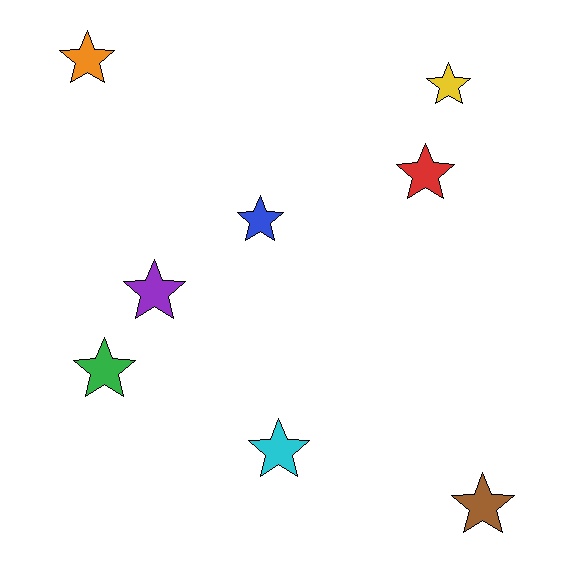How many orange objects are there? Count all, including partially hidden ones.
There is 1 orange object.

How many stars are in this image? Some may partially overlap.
There are 8 stars.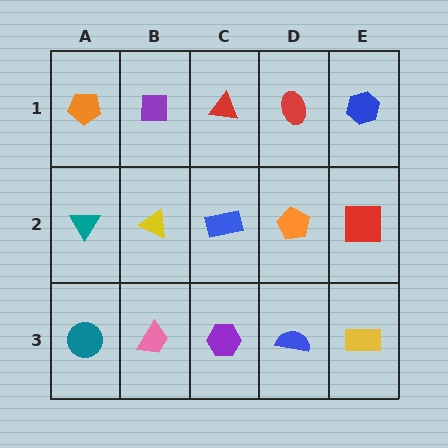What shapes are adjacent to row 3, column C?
A blue rectangle (row 2, column C), a pink trapezoid (row 3, column B), a blue semicircle (row 3, column D).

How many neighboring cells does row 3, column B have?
3.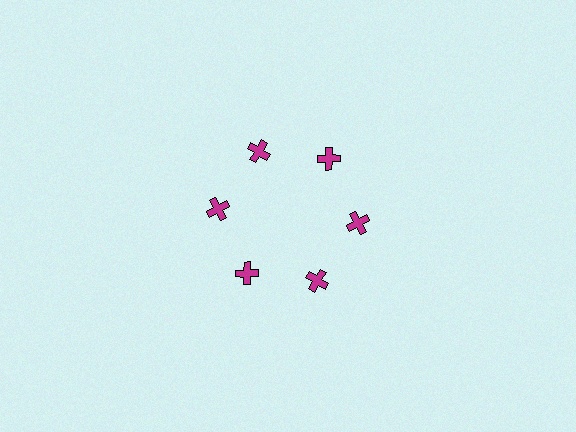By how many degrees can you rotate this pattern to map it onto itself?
The pattern maps onto itself every 60 degrees of rotation.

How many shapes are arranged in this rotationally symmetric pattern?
There are 6 shapes, arranged in 6 groups of 1.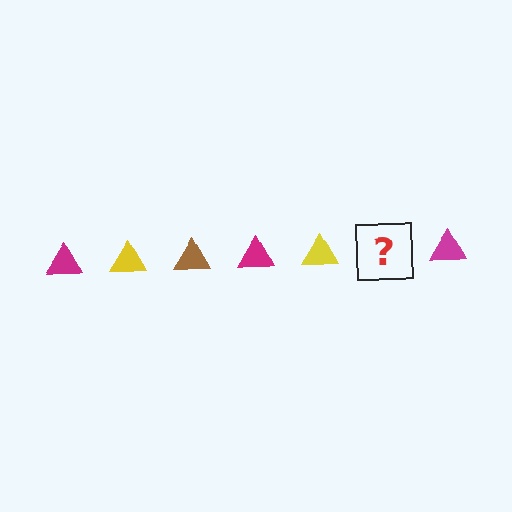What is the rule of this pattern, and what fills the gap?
The rule is that the pattern cycles through magenta, yellow, brown triangles. The gap should be filled with a brown triangle.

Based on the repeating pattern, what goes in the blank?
The blank should be a brown triangle.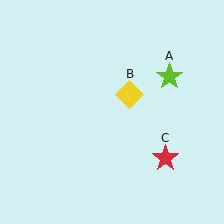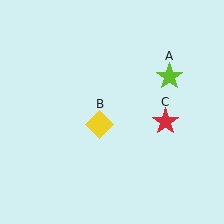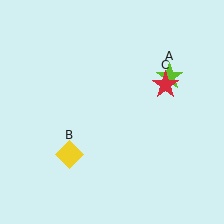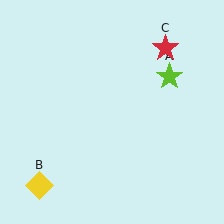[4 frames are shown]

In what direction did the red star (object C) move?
The red star (object C) moved up.